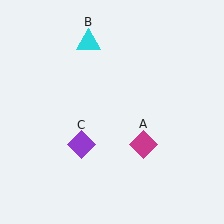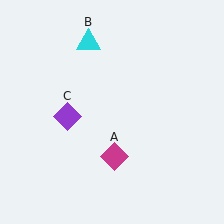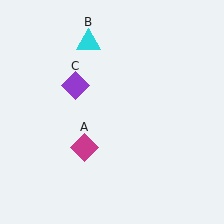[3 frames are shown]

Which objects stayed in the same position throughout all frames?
Cyan triangle (object B) remained stationary.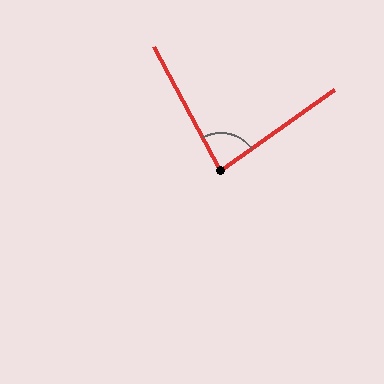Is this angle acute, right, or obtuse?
It is acute.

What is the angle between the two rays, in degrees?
Approximately 83 degrees.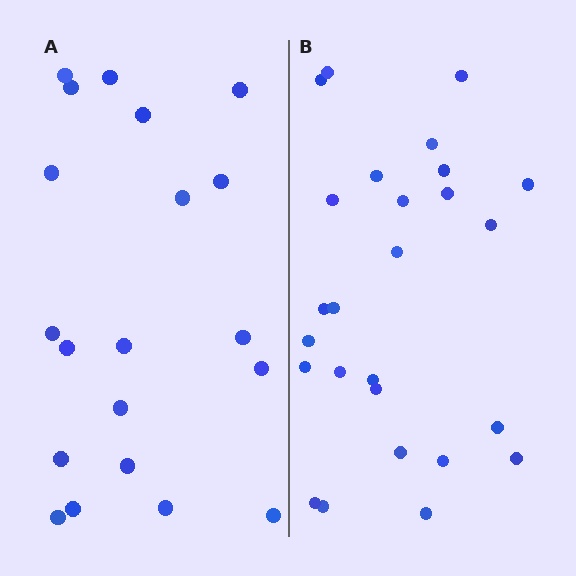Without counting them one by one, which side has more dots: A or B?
Region B (the right region) has more dots.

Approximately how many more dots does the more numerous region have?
Region B has about 6 more dots than region A.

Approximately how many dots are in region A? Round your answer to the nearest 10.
About 20 dots.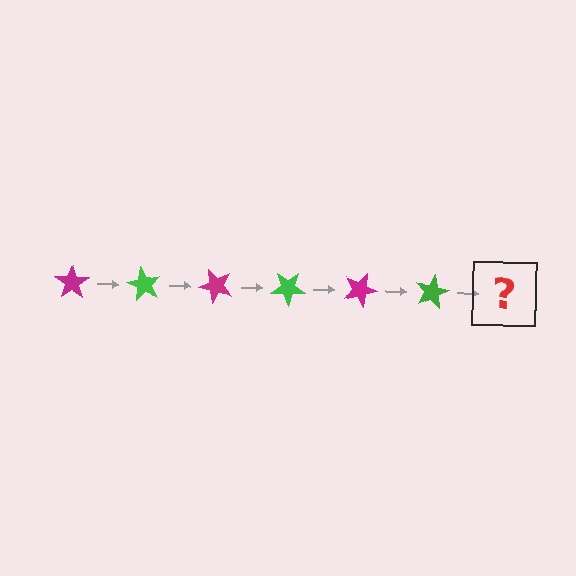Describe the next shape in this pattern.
It should be a magenta star, rotated 360 degrees from the start.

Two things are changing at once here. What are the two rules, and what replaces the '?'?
The two rules are that it rotates 60 degrees each step and the color cycles through magenta and green. The '?' should be a magenta star, rotated 360 degrees from the start.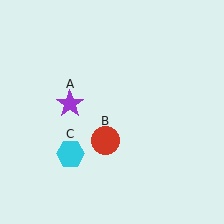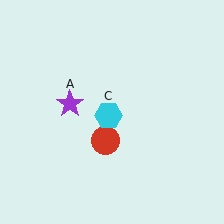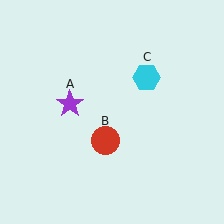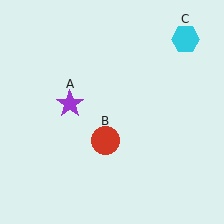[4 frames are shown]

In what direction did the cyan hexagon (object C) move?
The cyan hexagon (object C) moved up and to the right.